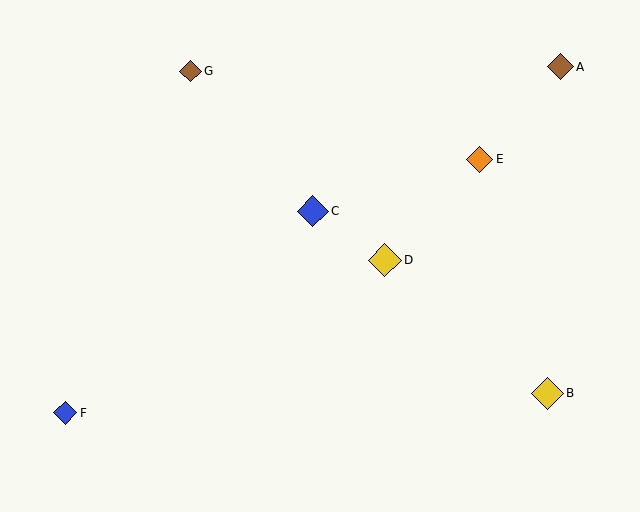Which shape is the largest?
The yellow diamond (labeled D) is the largest.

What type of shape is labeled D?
Shape D is a yellow diamond.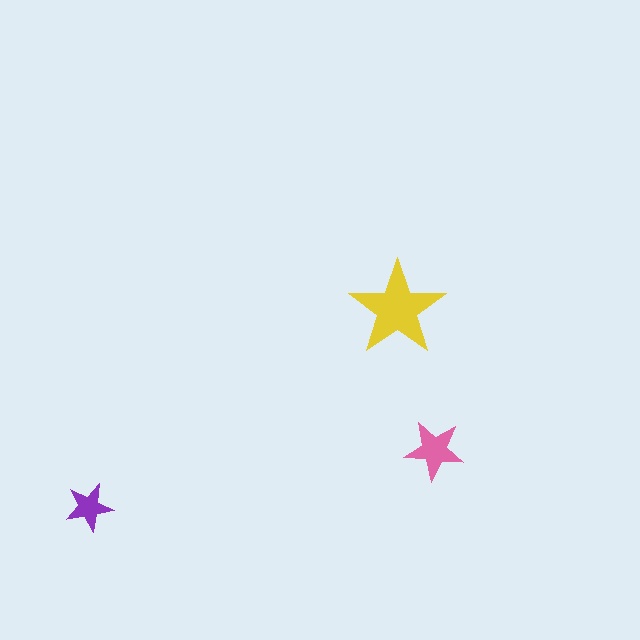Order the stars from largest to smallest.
the yellow one, the pink one, the purple one.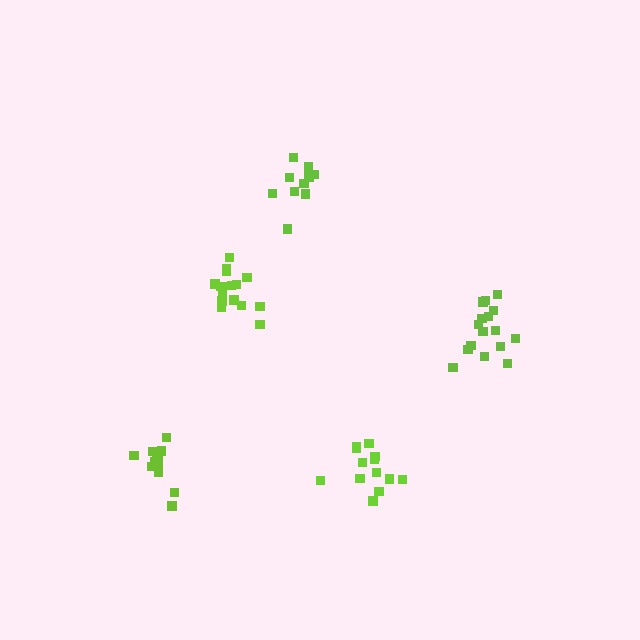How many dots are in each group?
Group 1: 13 dots, Group 2: 16 dots, Group 3: 13 dots, Group 4: 16 dots, Group 5: 11 dots (69 total).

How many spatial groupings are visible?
There are 5 spatial groupings.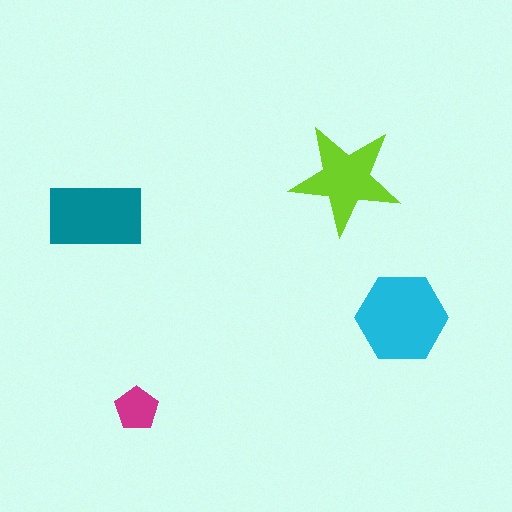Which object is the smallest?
The magenta pentagon.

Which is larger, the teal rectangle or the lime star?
The teal rectangle.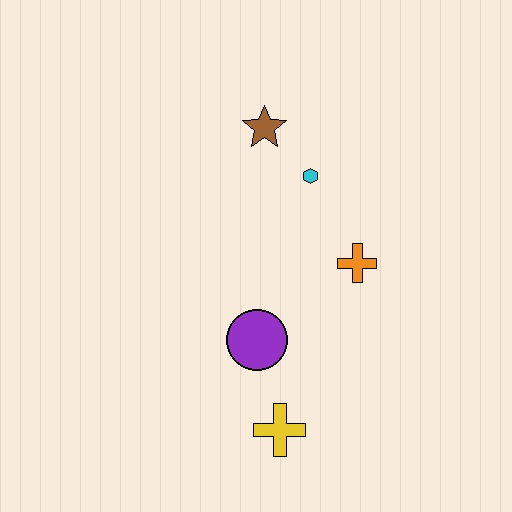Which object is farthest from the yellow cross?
The brown star is farthest from the yellow cross.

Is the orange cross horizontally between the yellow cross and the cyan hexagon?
No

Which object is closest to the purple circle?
The yellow cross is closest to the purple circle.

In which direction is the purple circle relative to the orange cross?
The purple circle is to the left of the orange cross.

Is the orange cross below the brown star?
Yes